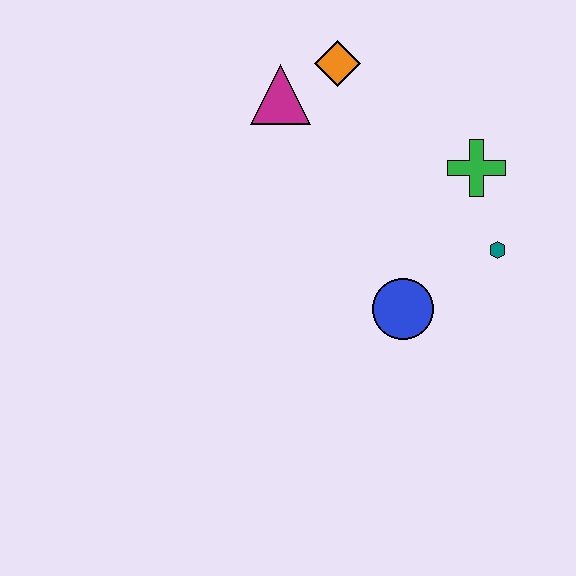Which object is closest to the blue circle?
The teal hexagon is closest to the blue circle.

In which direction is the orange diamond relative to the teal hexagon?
The orange diamond is above the teal hexagon.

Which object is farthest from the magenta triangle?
The teal hexagon is farthest from the magenta triangle.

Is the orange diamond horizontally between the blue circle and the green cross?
No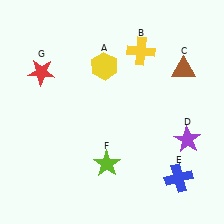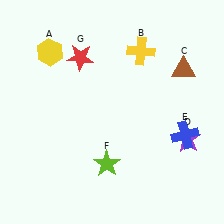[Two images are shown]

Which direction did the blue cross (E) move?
The blue cross (E) moved up.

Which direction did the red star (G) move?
The red star (G) moved right.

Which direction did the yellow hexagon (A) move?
The yellow hexagon (A) moved left.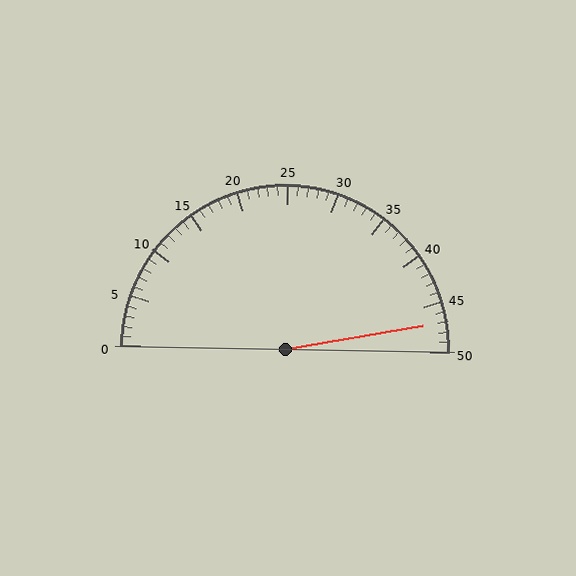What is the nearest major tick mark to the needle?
The nearest major tick mark is 45.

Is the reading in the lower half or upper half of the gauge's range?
The reading is in the upper half of the range (0 to 50).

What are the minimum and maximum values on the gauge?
The gauge ranges from 0 to 50.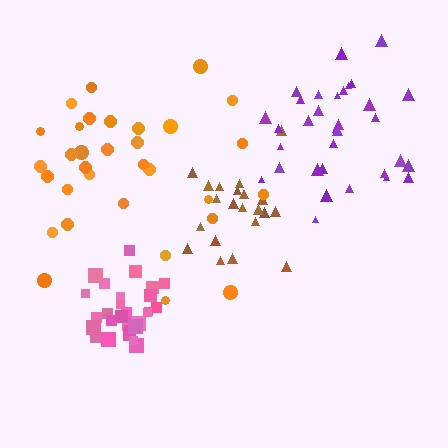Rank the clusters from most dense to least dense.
pink, brown, purple, orange.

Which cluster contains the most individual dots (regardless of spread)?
Purple (34).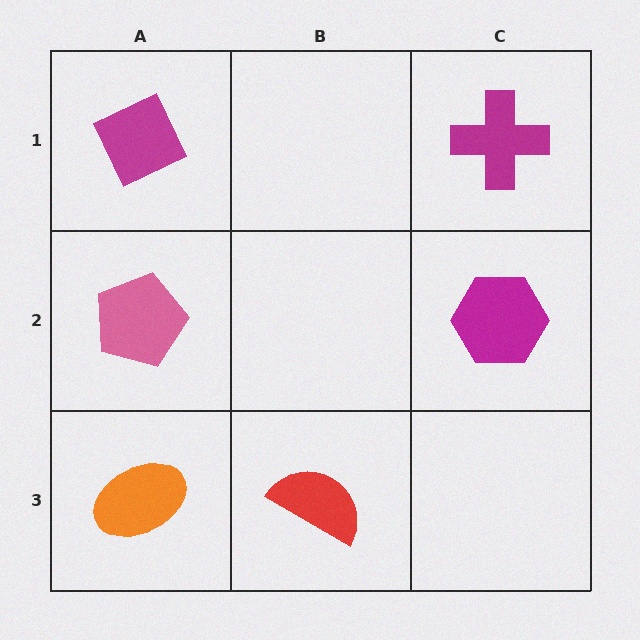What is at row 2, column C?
A magenta hexagon.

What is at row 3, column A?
An orange ellipse.